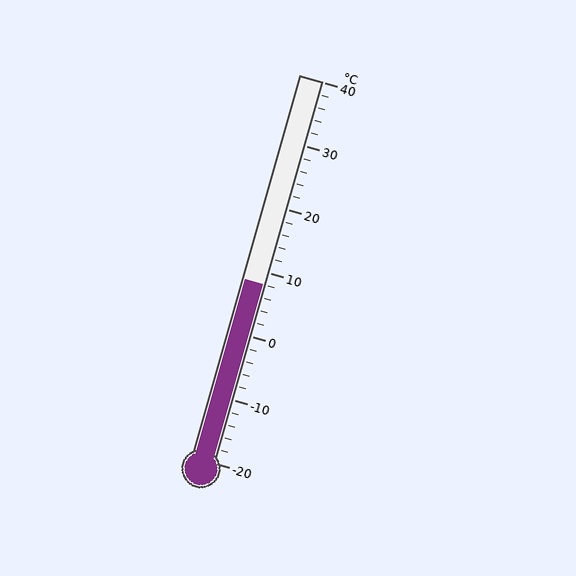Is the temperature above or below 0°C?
The temperature is above 0°C.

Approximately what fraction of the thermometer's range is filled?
The thermometer is filled to approximately 45% of its range.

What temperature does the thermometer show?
The thermometer shows approximately 8°C.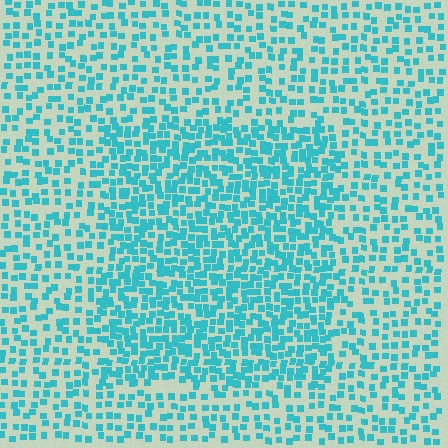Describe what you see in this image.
The image contains small cyan elements arranged at two different densities. A rectangle-shaped region is visible where the elements are more densely packed than the surrounding area.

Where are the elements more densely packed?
The elements are more densely packed inside the rectangle boundary.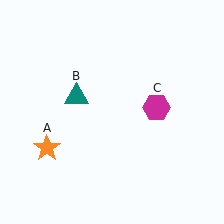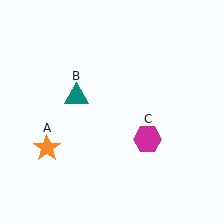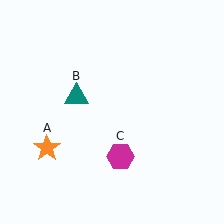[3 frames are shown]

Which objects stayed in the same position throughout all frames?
Orange star (object A) and teal triangle (object B) remained stationary.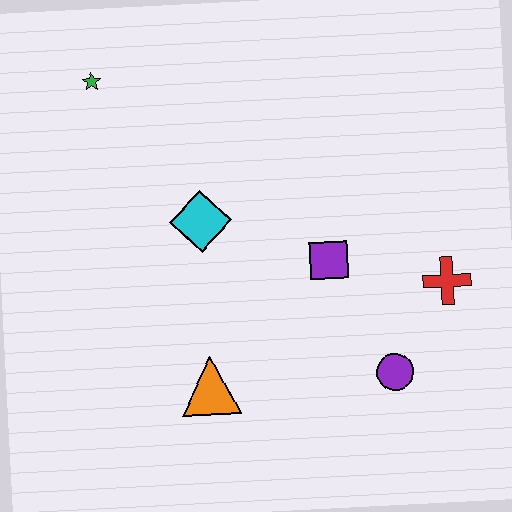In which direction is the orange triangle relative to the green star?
The orange triangle is below the green star.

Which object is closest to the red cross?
The purple circle is closest to the red cross.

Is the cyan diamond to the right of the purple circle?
No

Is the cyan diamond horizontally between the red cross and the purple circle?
No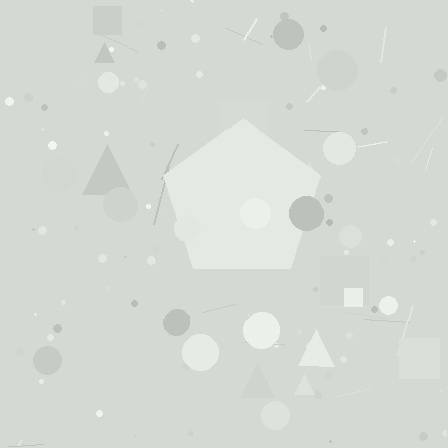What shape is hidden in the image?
A pentagon is hidden in the image.